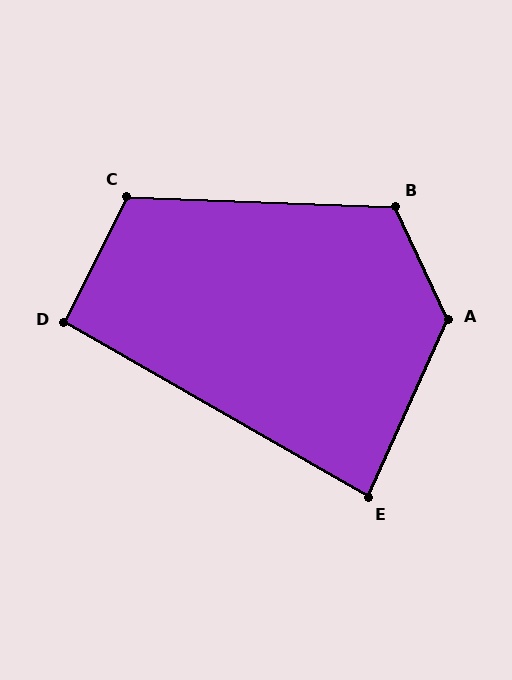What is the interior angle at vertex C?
Approximately 115 degrees (obtuse).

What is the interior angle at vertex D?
Approximately 93 degrees (approximately right).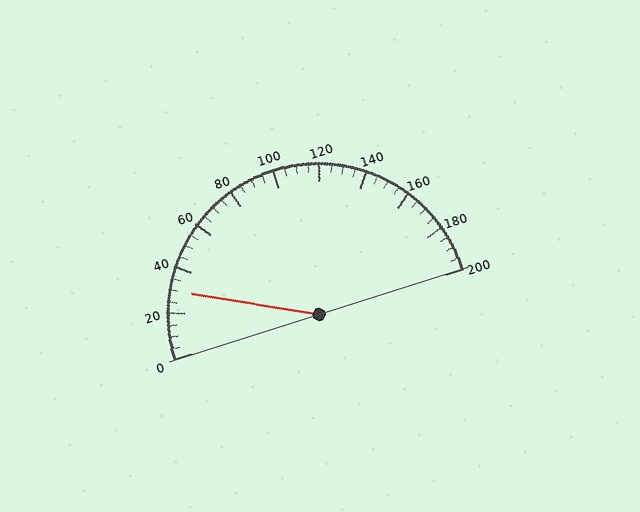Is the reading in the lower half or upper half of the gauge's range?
The reading is in the lower half of the range (0 to 200).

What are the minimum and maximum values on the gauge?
The gauge ranges from 0 to 200.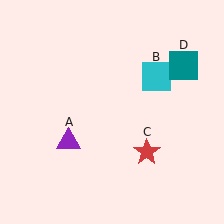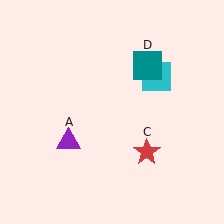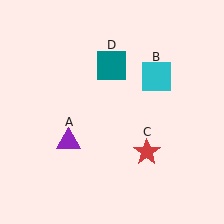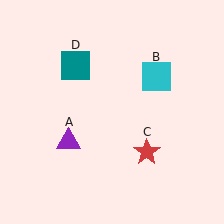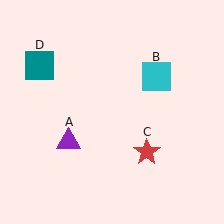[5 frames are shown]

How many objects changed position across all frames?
1 object changed position: teal square (object D).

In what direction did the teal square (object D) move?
The teal square (object D) moved left.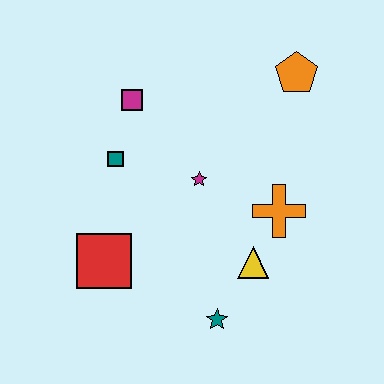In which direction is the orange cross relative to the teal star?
The orange cross is above the teal star.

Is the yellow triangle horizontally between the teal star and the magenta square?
No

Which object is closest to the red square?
The teal square is closest to the red square.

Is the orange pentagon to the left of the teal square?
No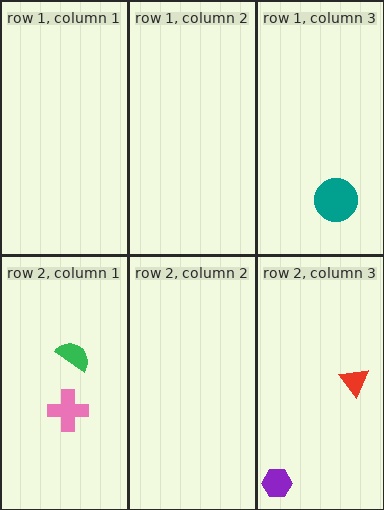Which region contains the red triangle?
The row 2, column 3 region.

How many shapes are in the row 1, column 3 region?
1.